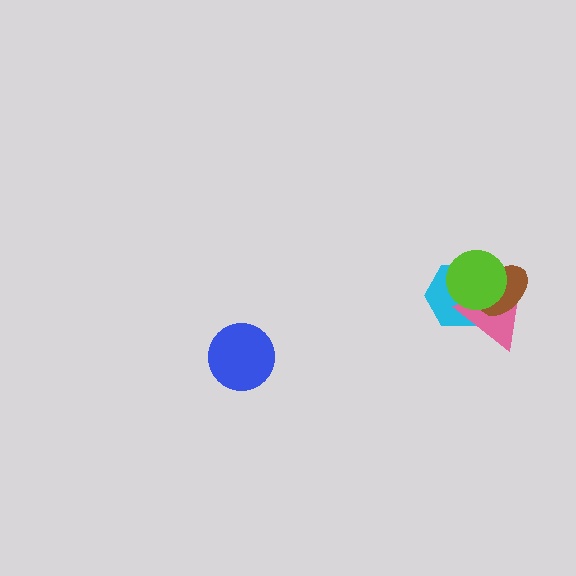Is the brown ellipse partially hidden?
Yes, it is partially covered by another shape.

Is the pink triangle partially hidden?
Yes, it is partially covered by another shape.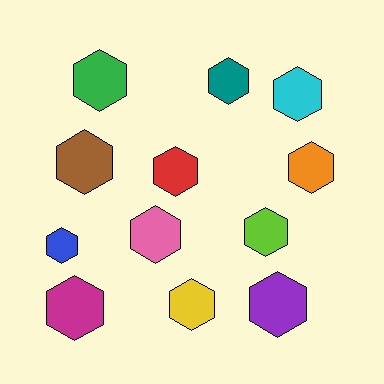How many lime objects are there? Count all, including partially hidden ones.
There is 1 lime object.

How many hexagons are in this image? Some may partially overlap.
There are 12 hexagons.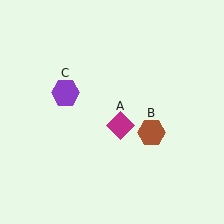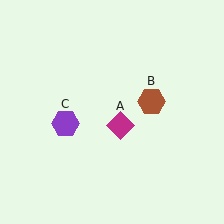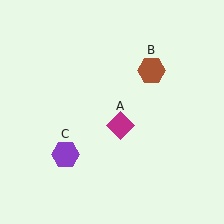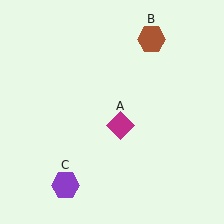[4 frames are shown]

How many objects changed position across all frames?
2 objects changed position: brown hexagon (object B), purple hexagon (object C).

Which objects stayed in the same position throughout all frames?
Magenta diamond (object A) remained stationary.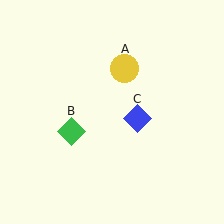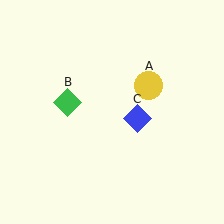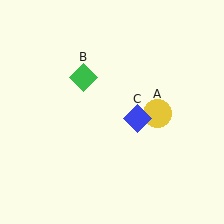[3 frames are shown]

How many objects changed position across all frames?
2 objects changed position: yellow circle (object A), green diamond (object B).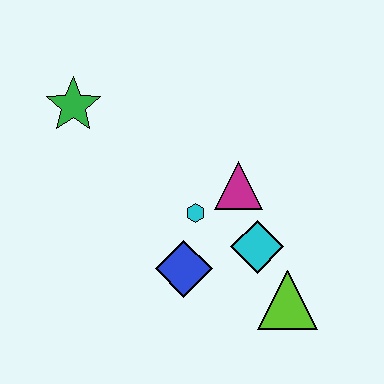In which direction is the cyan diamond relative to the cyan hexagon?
The cyan diamond is to the right of the cyan hexagon.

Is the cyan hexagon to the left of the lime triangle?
Yes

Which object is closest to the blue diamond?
The cyan hexagon is closest to the blue diamond.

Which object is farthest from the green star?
The lime triangle is farthest from the green star.